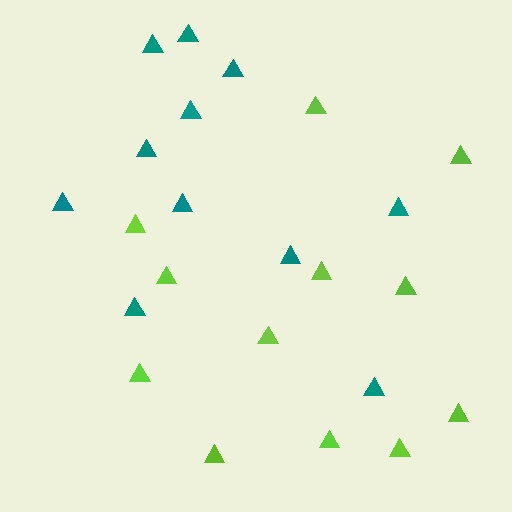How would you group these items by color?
There are 2 groups: one group of teal triangles (11) and one group of lime triangles (12).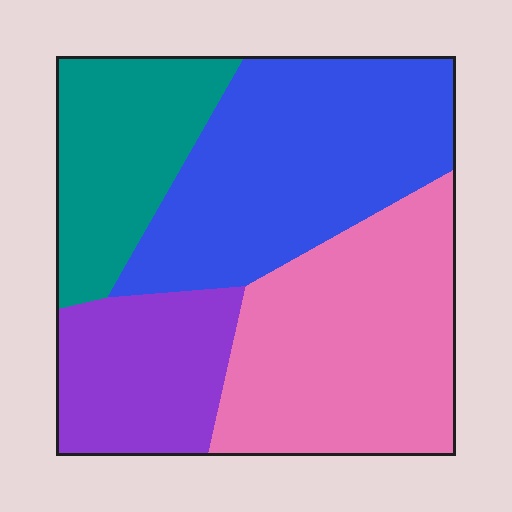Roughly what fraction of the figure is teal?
Teal covers around 20% of the figure.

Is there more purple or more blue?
Blue.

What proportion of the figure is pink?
Pink takes up between a sixth and a third of the figure.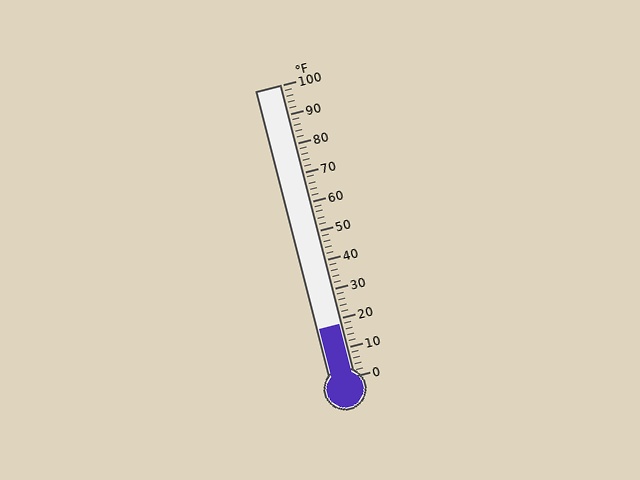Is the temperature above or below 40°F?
The temperature is below 40°F.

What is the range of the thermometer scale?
The thermometer scale ranges from 0°F to 100°F.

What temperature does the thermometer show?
The thermometer shows approximately 18°F.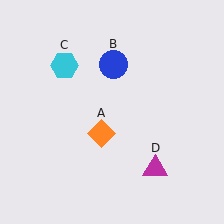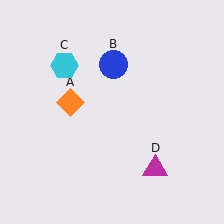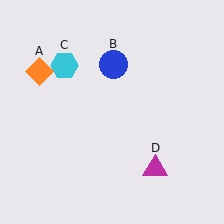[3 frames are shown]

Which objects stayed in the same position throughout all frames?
Blue circle (object B) and cyan hexagon (object C) and magenta triangle (object D) remained stationary.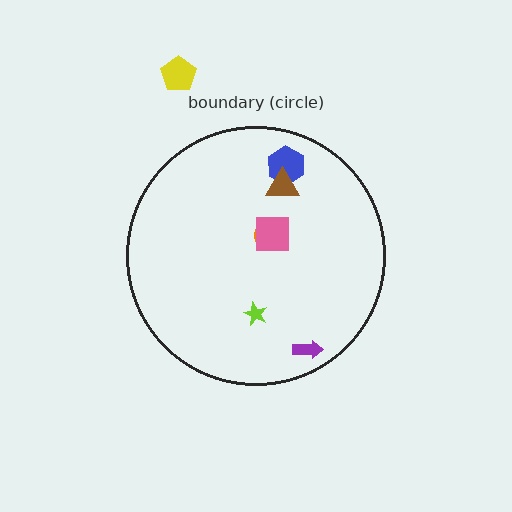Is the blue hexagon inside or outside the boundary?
Inside.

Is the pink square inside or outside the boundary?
Inside.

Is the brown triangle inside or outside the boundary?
Inside.